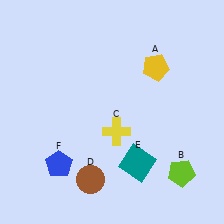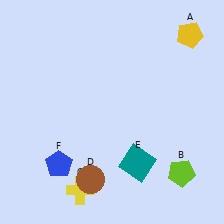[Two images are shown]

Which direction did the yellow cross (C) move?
The yellow cross (C) moved down.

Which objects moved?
The objects that moved are: the yellow pentagon (A), the yellow cross (C).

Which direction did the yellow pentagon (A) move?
The yellow pentagon (A) moved right.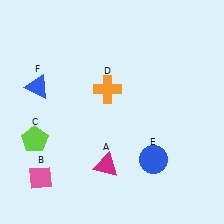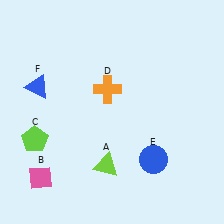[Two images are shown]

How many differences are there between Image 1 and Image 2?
There is 1 difference between the two images.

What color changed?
The triangle (A) changed from magenta in Image 1 to lime in Image 2.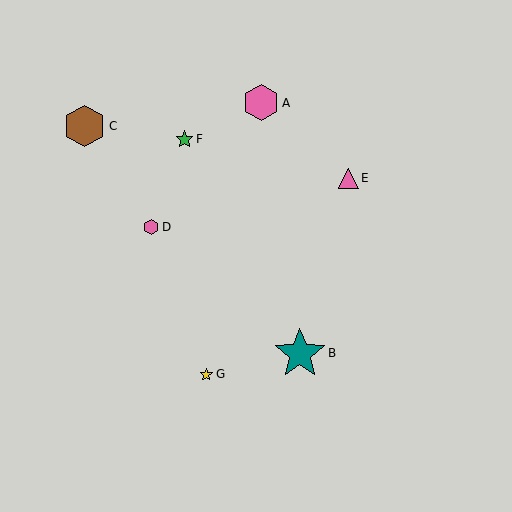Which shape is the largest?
The teal star (labeled B) is the largest.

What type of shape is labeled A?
Shape A is a pink hexagon.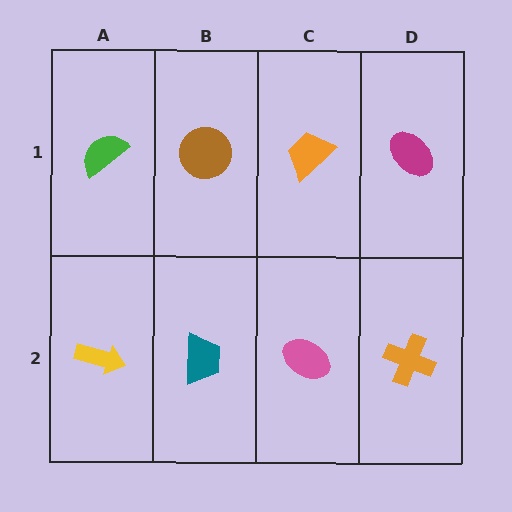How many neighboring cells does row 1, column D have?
2.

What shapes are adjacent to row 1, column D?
An orange cross (row 2, column D), an orange trapezoid (row 1, column C).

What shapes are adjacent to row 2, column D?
A magenta ellipse (row 1, column D), a pink ellipse (row 2, column C).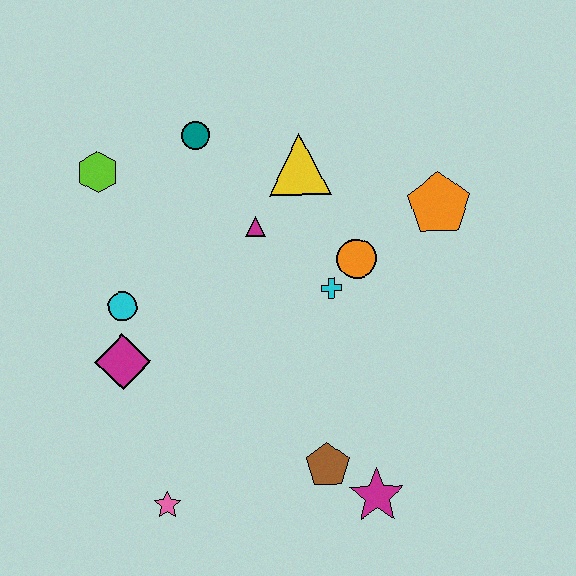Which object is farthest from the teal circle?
The magenta star is farthest from the teal circle.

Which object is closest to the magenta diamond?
The cyan circle is closest to the magenta diamond.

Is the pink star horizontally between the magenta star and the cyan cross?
No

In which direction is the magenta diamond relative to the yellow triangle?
The magenta diamond is below the yellow triangle.